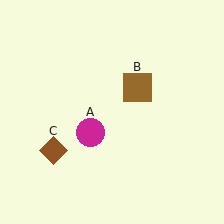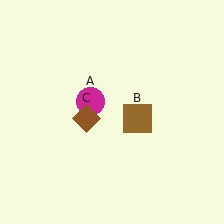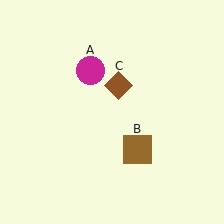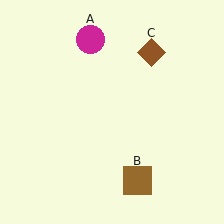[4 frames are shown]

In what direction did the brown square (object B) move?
The brown square (object B) moved down.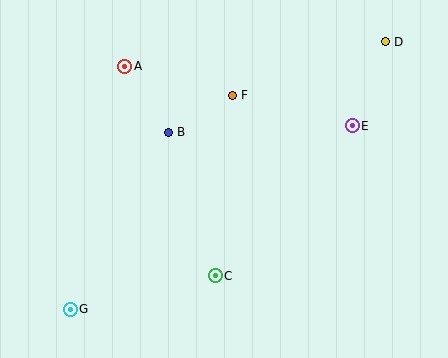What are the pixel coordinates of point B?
Point B is at (168, 132).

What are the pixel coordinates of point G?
Point G is at (70, 309).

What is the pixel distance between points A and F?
The distance between A and F is 112 pixels.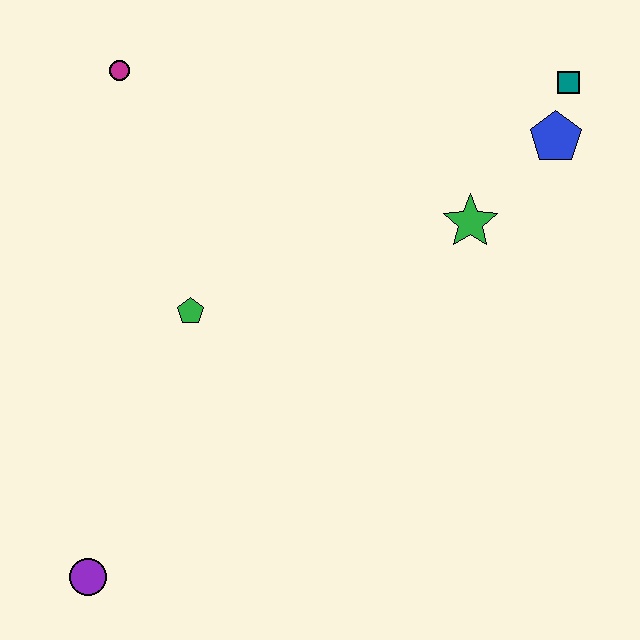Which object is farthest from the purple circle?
The teal square is farthest from the purple circle.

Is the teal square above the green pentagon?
Yes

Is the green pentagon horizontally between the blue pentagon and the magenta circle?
Yes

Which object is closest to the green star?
The blue pentagon is closest to the green star.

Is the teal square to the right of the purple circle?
Yes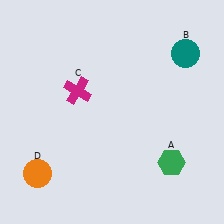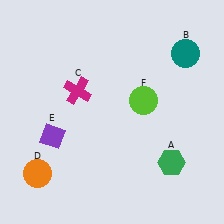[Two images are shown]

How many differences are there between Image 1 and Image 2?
There are 2 differences between the two images.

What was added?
A purple diamond (E), a lime circle (F) were added in Image 2.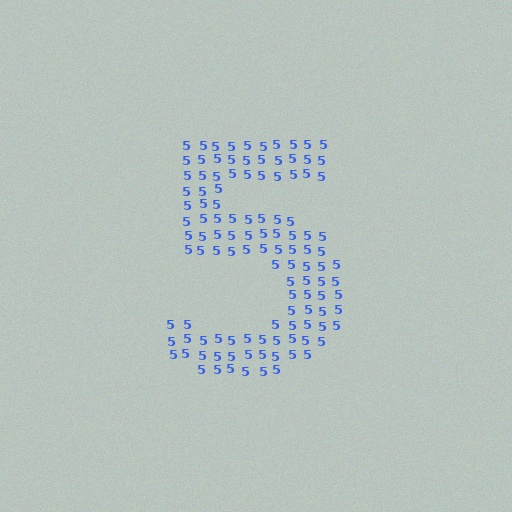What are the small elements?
The small elements are digit 5's.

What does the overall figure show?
The overall figure shows the digit 5.